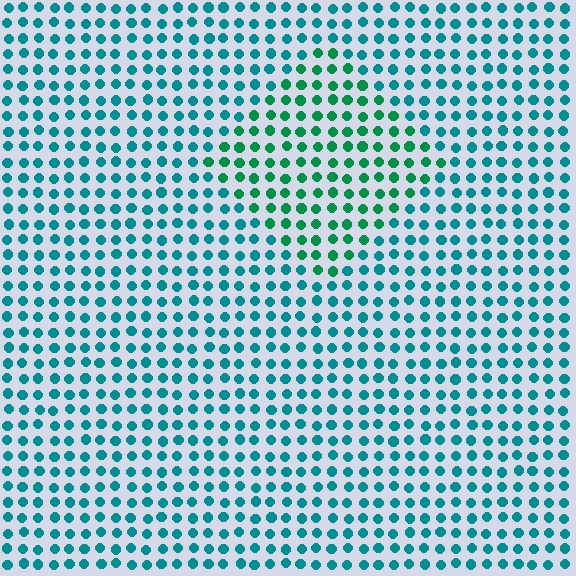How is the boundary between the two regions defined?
The boundary is defined purely by a slight shift in hue (about 33 degrees). Spacing, size, and orientation are identical on both sides.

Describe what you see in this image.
The image is filled with small teal elements in a uniform arrangement. A diamond-shaped region is visible where the elements are tinted to a slightly different hue, forming a subtle color boundary.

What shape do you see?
I see a diamond.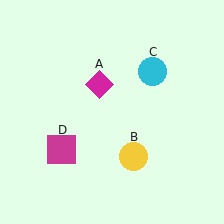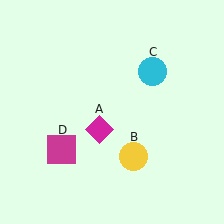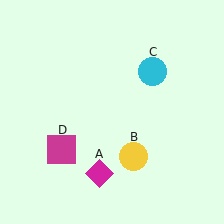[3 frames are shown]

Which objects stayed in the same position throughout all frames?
Yellow circle (object B) and cyan circle (object C) and magenta square (object D) remained stationary.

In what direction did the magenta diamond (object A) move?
The magenta diamond (object A) moved down.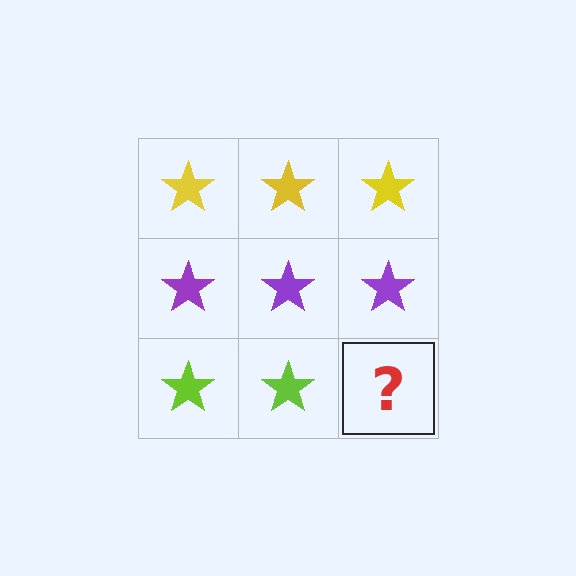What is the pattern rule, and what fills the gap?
The rule is that each row has a consistent color. The gap should be filled with a lime star.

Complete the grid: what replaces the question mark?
The question mark should be replaced with a lime star.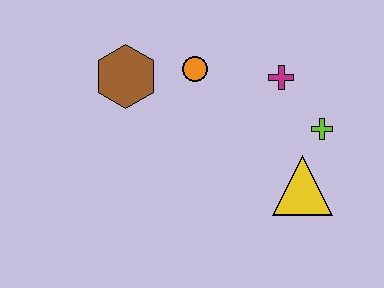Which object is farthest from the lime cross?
The brown hexagon is farthest from the lime cross.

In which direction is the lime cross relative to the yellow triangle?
The lime cross is above the yellow triangle.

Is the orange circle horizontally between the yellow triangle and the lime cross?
No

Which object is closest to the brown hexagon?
The orange circle is closest to the brown hexagon.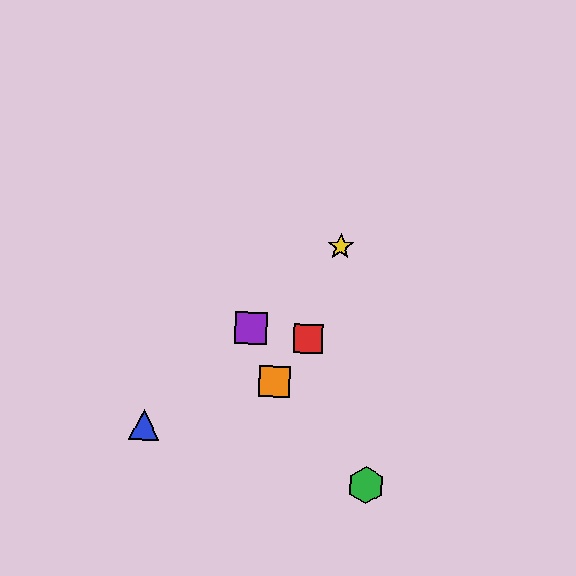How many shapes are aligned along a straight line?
3 shapes (the blue triangle, the yellow star, the purple square) are aligned along a straight line.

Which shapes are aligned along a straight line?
The blue triangle, the yellow star, the purple square are aligned along a straight line.